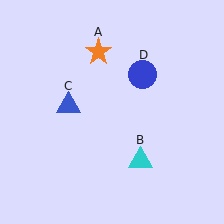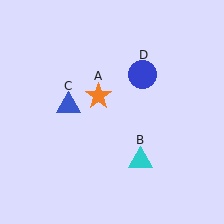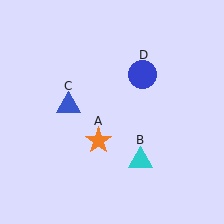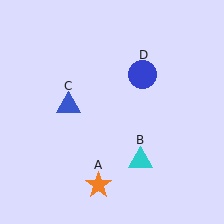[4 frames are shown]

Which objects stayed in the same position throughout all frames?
Cyan triangle (object B) and blue triangle (object C) and blue circle (object D) remained stationary.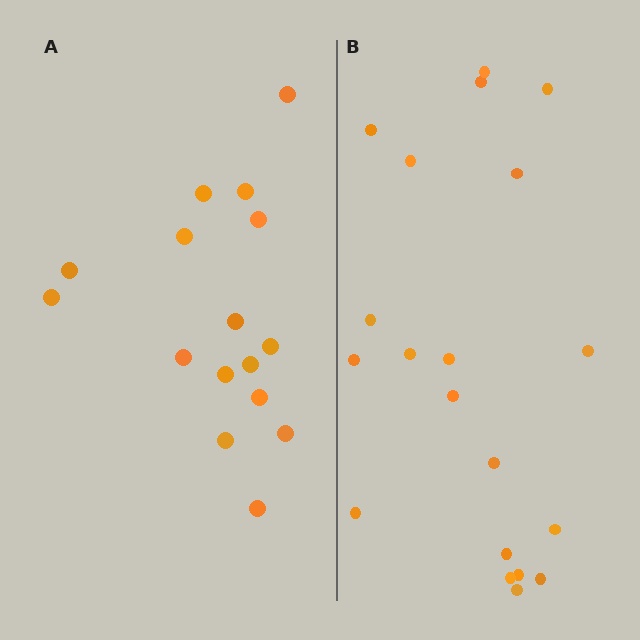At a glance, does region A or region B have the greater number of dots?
Region B (the right region) has more dots.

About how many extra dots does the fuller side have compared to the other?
Region B has about 4 more dots than region A.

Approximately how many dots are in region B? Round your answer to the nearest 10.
About 20 dots.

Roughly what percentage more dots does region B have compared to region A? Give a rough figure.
About 25% more.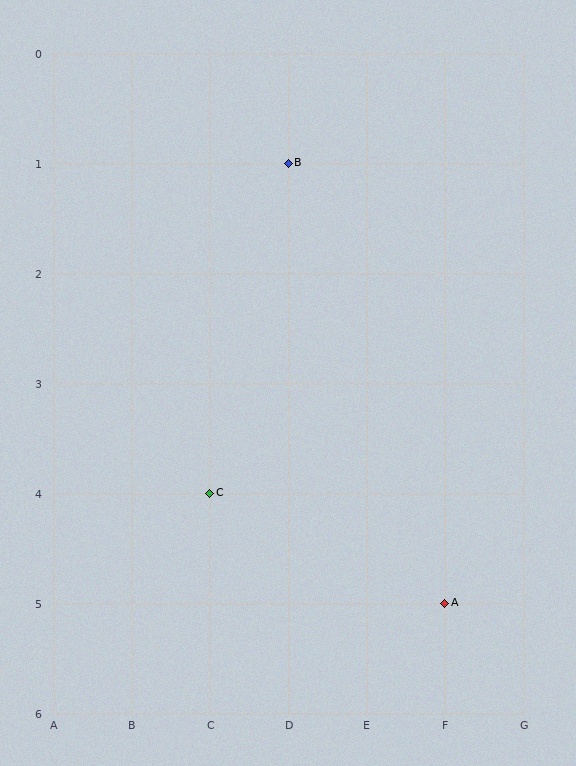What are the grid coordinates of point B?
Point B is at grid coordinates (D, 1).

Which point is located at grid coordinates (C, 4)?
Point C is at (C, 4).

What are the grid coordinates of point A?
Point A is at grid coordinates (F, 5).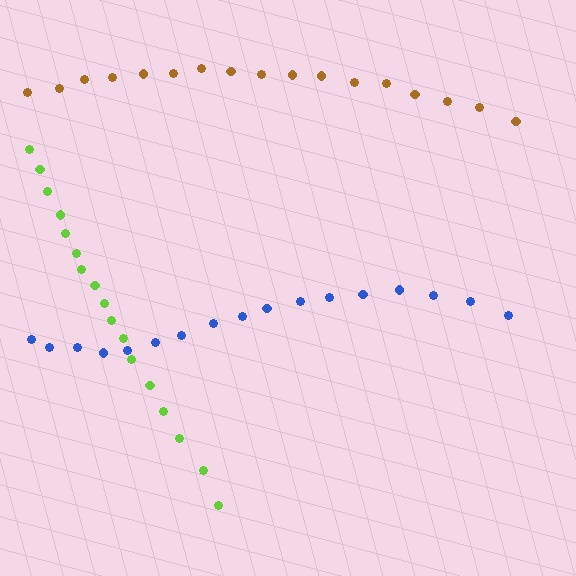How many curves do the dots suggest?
There are 3 distinct paths.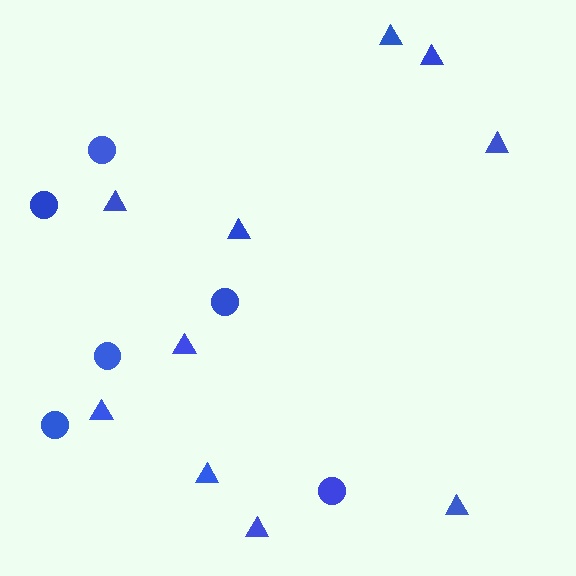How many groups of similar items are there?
There are 2 groups: one group of triangles (10) and one group of circles (6).